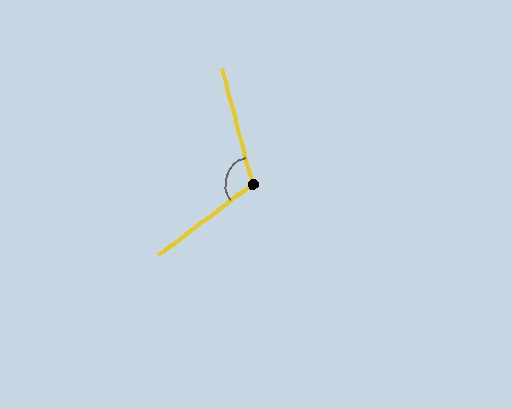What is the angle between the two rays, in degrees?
Approximately 112 degrees.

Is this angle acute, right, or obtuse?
It is obtuse.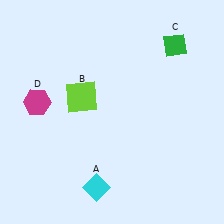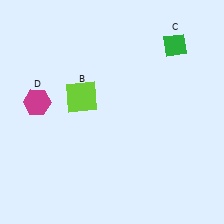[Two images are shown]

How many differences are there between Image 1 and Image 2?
There is 1 difference between the two images.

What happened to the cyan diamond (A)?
The cyan diamond (A) was removed in Image 2. It was in the bottom-left area of Image 1.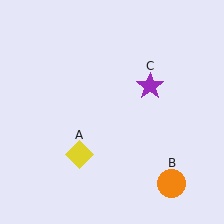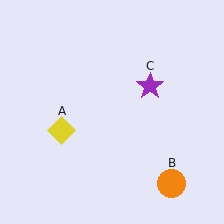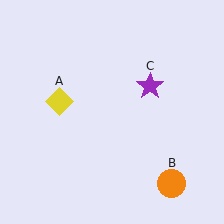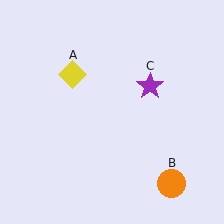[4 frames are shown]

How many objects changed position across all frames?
1 object changed position: yellow diamond (object A).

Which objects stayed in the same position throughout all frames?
Orange circle (object B) and purple star (object C) remained stationary.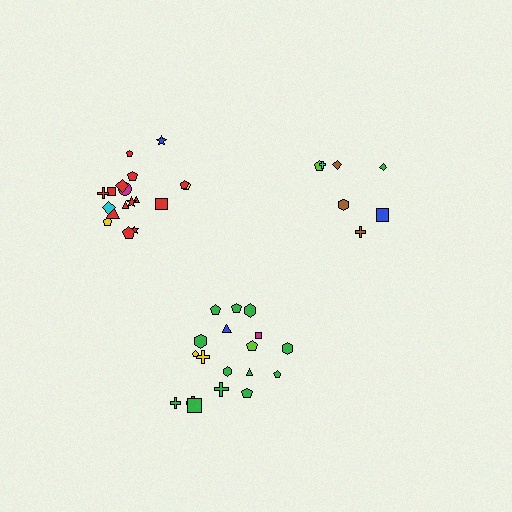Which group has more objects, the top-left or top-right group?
The top-left group.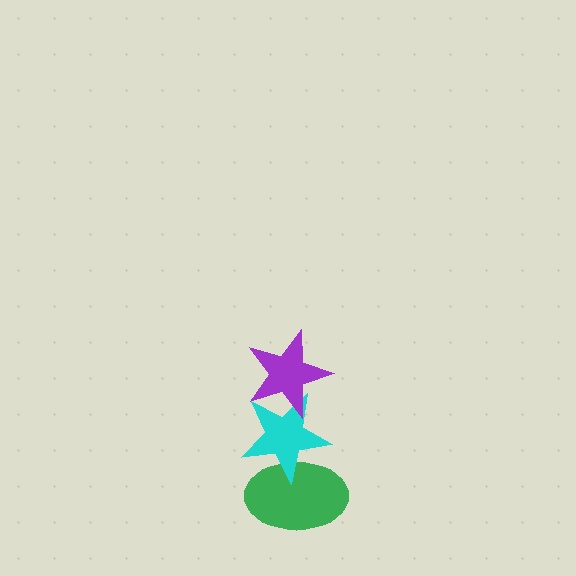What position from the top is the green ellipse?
The green ellipse is 3rd from the top.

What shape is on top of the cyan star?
The purple star is on top of the cyan star.